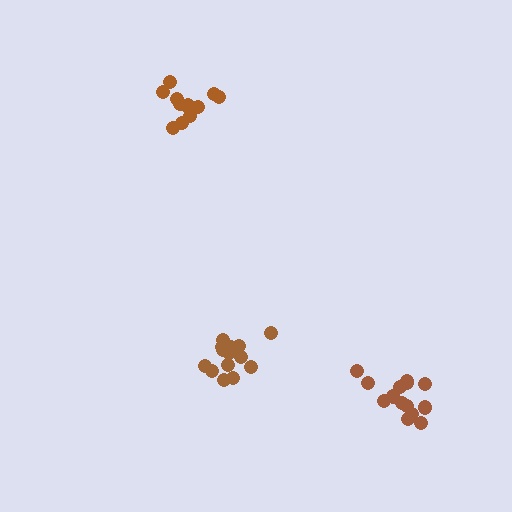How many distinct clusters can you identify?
There are 3 distinct clusters.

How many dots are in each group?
Group 1: 14 dots, Group 2: 13 dots, Group 3: 14 dots (41 total).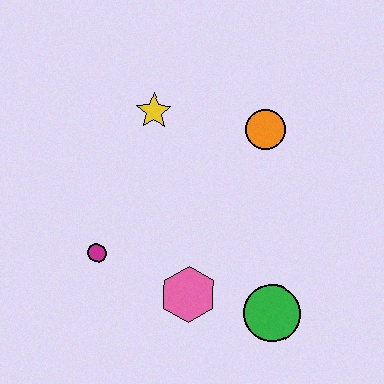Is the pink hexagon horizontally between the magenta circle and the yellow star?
No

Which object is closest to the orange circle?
The yellow star is closest to the orange circle.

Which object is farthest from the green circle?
The yellow star is farthest from the green circle.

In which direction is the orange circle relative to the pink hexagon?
The orange circle is above the pink hexagon.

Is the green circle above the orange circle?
No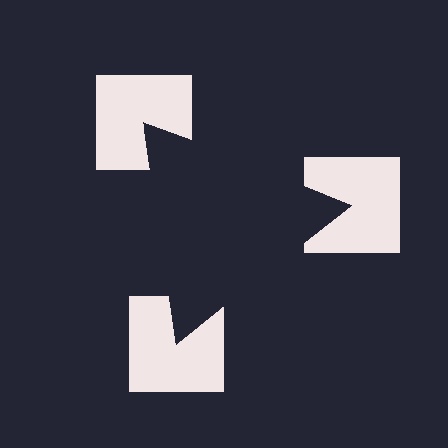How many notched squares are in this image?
There are 3 — one at each vertex of the illusory triangle.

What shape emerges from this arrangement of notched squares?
An illusory triangle — its edges are inferred from the aligned wedge cuts in the notched squares, not physically drawn.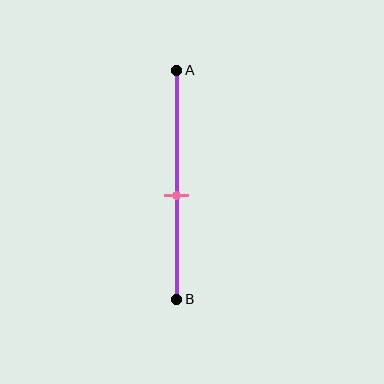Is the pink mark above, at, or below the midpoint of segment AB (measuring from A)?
The pink mark is below the midpoint of segment AB.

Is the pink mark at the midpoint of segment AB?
No, the mark is at about 55% from A, not at the 50% midpoint.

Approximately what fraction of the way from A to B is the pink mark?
The pink mark is approximately 55% of the way from A to B.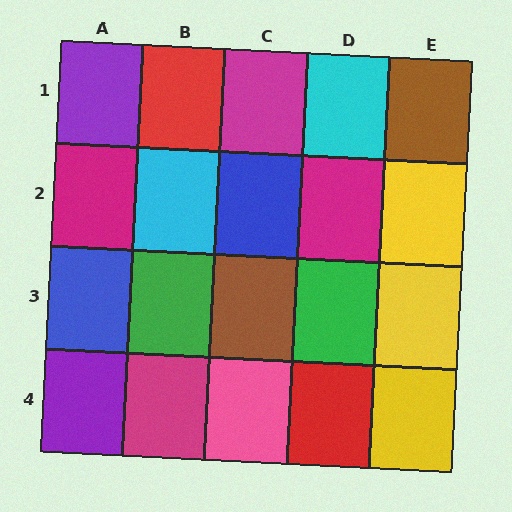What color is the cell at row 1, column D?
Cyan.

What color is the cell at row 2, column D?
Magenta.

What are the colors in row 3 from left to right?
Blue, green, brown, green, yellow.